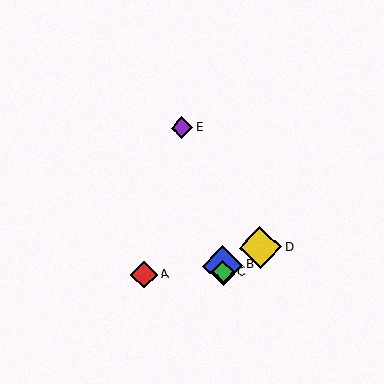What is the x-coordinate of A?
Object A is at x≈144.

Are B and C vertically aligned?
Yes, both are at x≈223.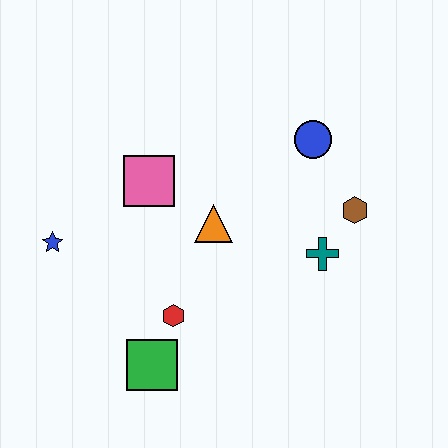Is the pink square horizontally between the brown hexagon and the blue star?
Yes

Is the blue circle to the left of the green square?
No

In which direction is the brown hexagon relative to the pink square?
The brown hexagon is to the right of the pink square.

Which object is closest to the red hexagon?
The green square is closest to the red hexagon.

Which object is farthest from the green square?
The blue circle is farthest from the green square.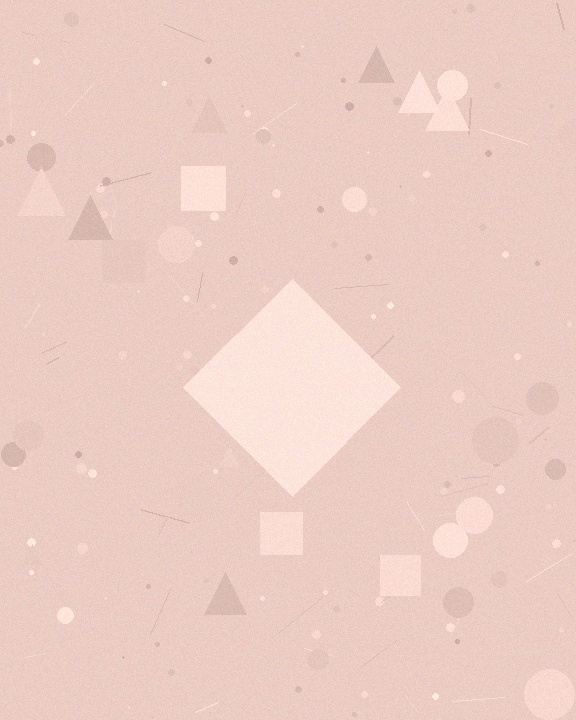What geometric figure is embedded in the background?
A diamond is embedded in the background.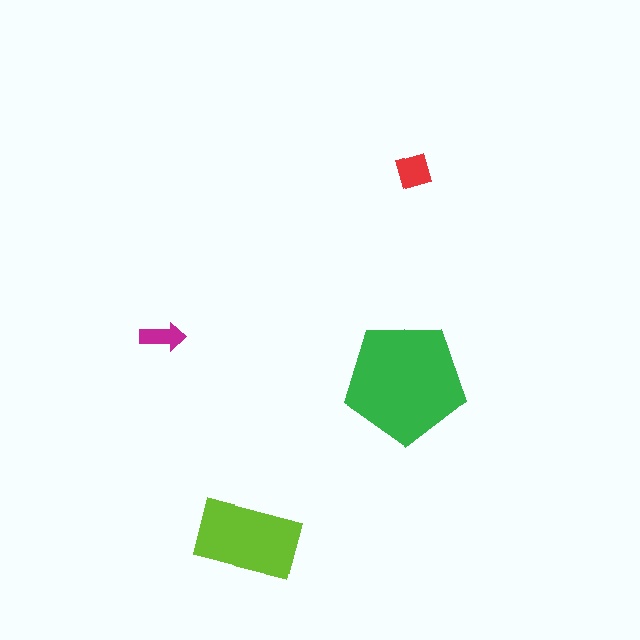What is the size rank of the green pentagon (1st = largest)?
1st.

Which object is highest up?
The red square is topmost.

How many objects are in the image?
There are 4 objects in the image.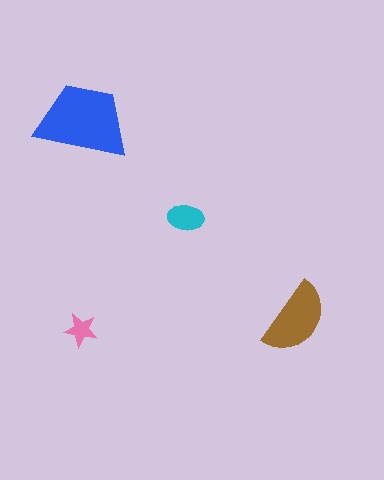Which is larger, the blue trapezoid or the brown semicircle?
The blue trapezoid.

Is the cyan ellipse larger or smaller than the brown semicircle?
Smaller.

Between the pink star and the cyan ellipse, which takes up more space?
The cyan ellipse.